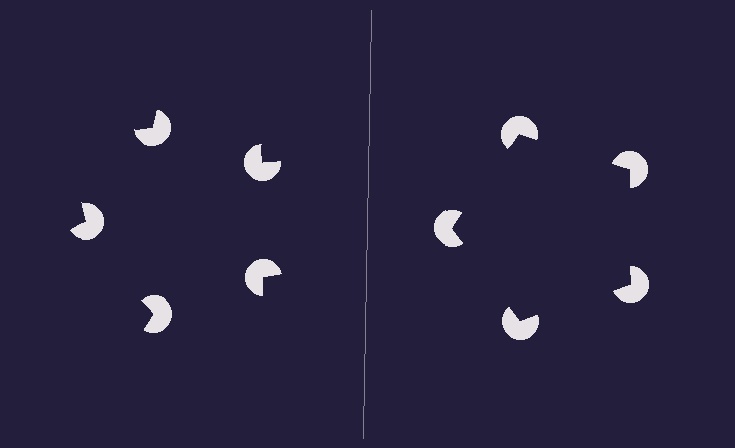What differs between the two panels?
The pac-man discs are positioned identically on both sides; only the wedge orientations differ. On the right they align to a pentagon; on the left they are misaligned.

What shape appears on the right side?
An illusory pentagon.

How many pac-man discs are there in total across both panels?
10 — 5 on each side.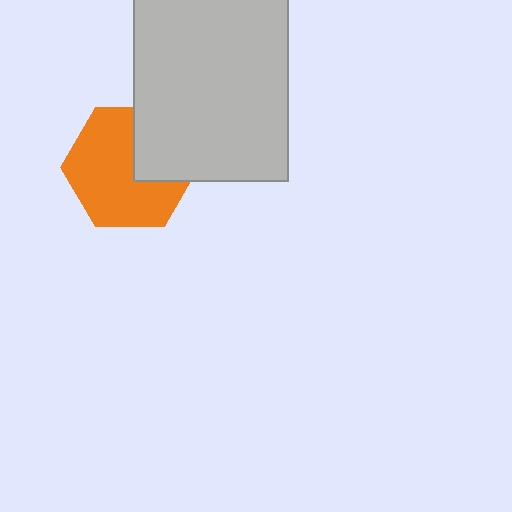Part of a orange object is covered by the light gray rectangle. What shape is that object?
It is a hexagon.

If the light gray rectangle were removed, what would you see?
You would see the complete orange hexagon.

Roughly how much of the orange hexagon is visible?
Most of it is visible (roughly 70%).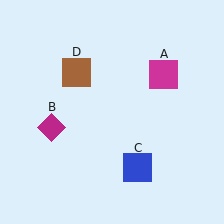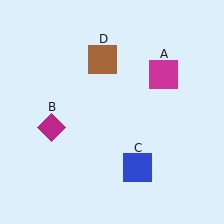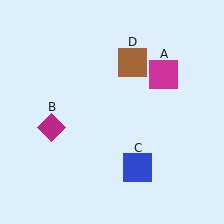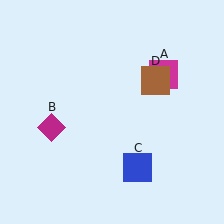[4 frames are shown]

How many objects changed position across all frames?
1 object changed position: brown square (object D).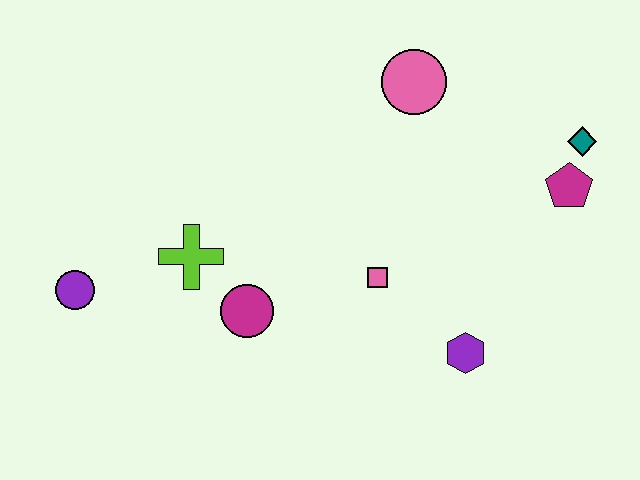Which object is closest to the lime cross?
The magenta circle is closest to the lime cross.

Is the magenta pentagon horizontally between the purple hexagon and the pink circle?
No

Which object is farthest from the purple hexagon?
The purple circle is farthest from the purple hexagon.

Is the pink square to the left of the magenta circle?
No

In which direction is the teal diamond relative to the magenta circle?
The teal diamond is to the right of the magenta circle.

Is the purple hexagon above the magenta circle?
No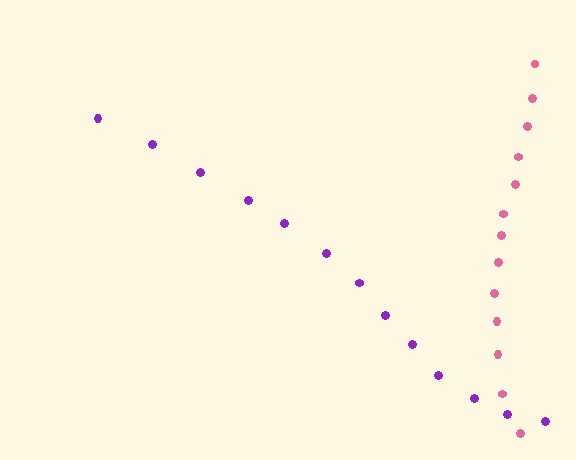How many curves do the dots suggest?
There are 2 distinct paths.